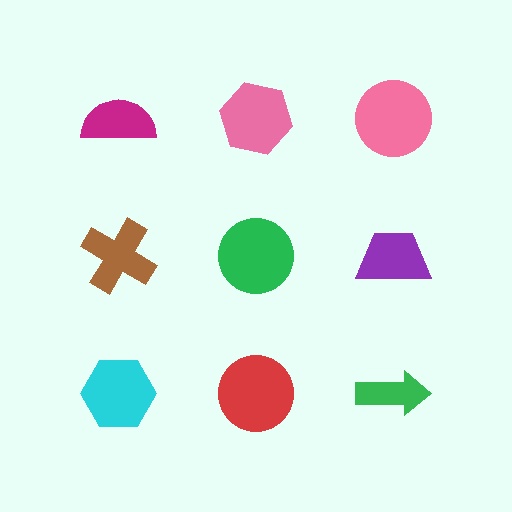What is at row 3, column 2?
A red circle.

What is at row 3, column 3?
A green arrow.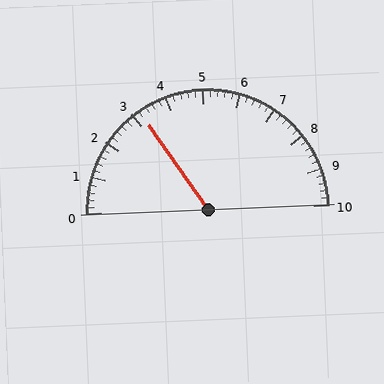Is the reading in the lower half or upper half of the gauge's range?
The reading is in the lower half of the range (0 to 10).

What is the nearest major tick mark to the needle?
The nearest major tick mark is 3.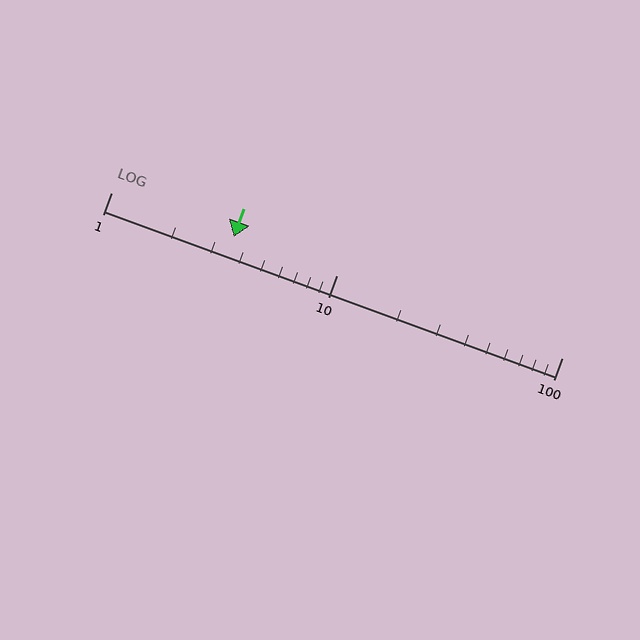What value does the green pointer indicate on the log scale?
The pointer indicates approximately 3.5.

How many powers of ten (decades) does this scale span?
The scale spans 2 decades, from 1 to 100.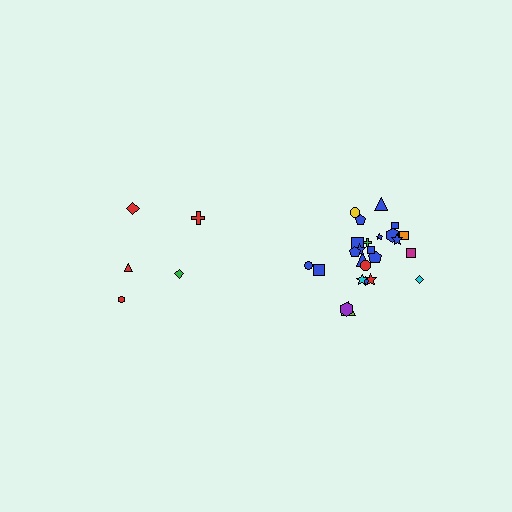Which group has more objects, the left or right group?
The right group.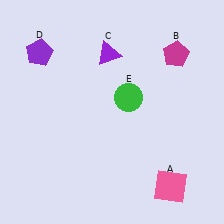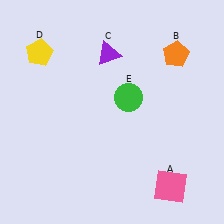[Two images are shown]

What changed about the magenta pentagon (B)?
In Image 1, B is magenta. In Image 2, it changed to orange.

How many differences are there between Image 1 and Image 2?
There are 2 differences between the two images.